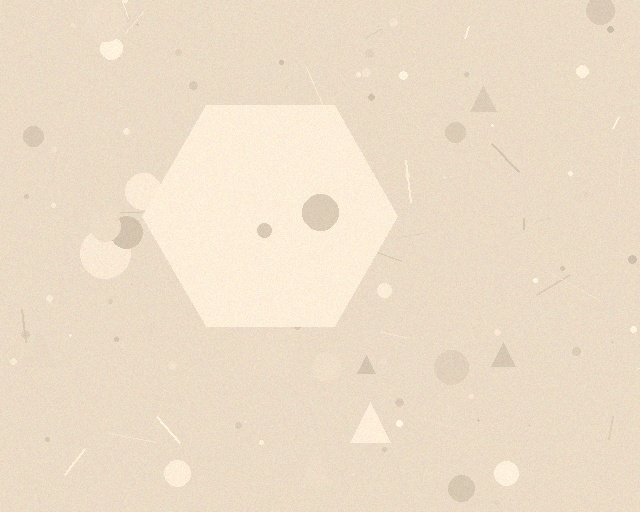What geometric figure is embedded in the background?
A hexagon is embedded in the background.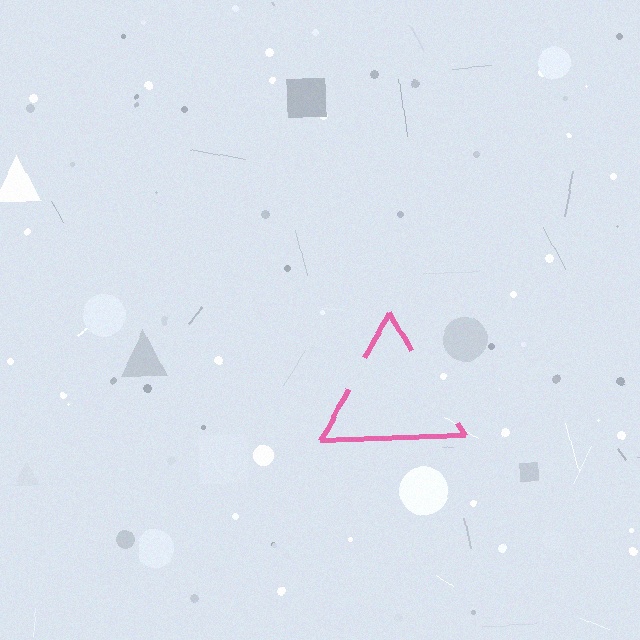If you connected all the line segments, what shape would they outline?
They would outline a triangle.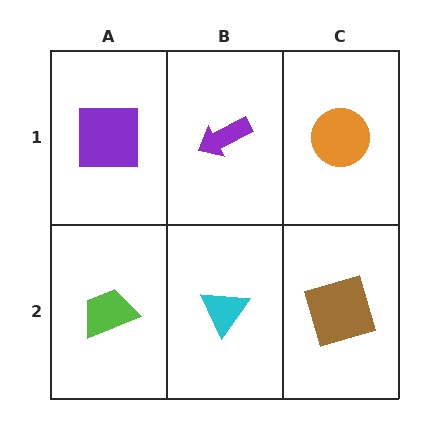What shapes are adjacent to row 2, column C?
An orange circle (row 1, column C), a cyan triangle (row 2, column B).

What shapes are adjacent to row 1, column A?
A lime trapezoid (row 2, column A), a purple arrow (row 1, column B).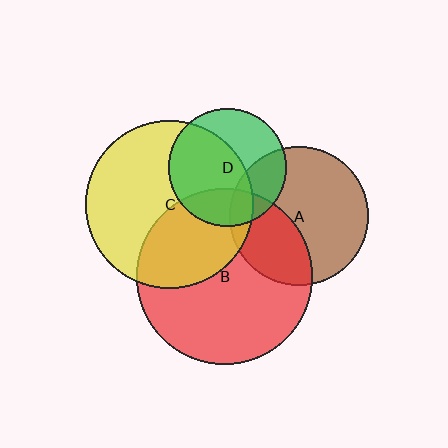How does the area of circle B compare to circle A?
Approximately 1.6 times.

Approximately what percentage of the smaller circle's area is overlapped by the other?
Approximately 40%.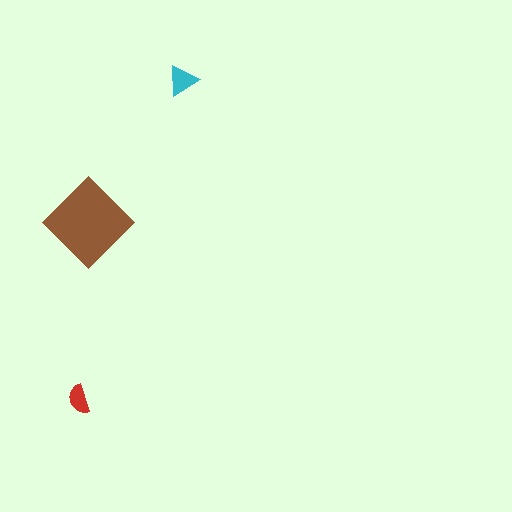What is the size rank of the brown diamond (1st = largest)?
1st.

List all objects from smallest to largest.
The red semicircle, the cyan triangle, the brown diamond.